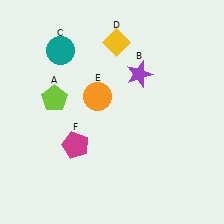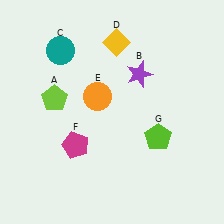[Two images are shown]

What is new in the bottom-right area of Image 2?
A lime pentagon (G) was added in the bottom-right area of Image 2.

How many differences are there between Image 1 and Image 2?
There is 1 difference between the two images.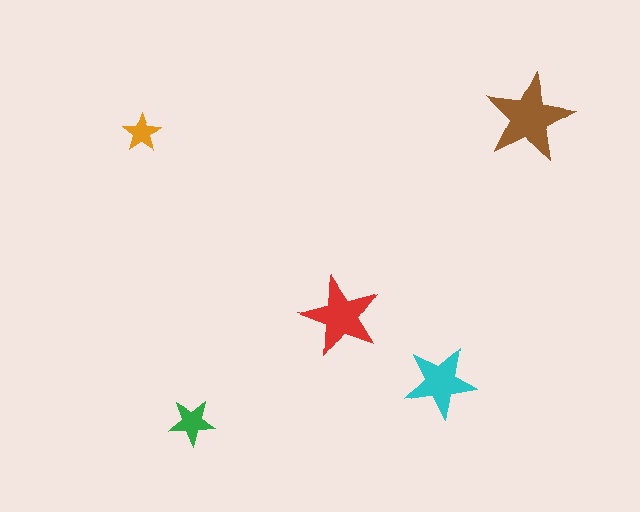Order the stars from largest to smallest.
the brown one, the red one, the cyan one, the green one, the orange one.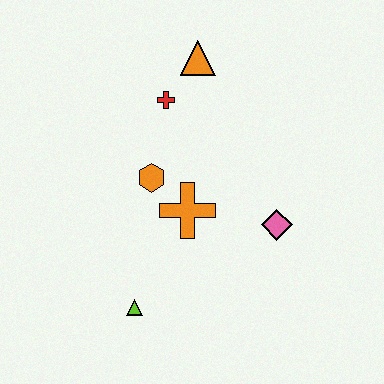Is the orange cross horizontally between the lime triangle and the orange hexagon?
No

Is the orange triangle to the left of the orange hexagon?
No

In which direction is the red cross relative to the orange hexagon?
The red cross is above the orange hexagon.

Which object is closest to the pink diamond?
The orange cross is closest to the pink diamond.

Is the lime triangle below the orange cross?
Yes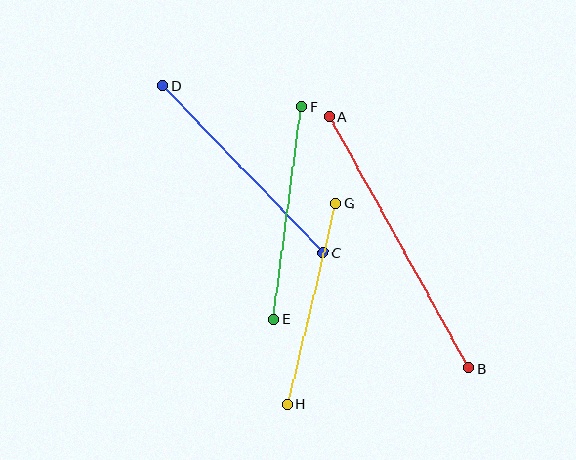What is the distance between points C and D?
The distance is approximately 231 pixels.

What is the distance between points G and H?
The distance is approximately 206 pixels.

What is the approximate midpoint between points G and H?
The midpoint is at approximately (311, 304) pixels.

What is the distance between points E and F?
The distance is approximately 214 pixels.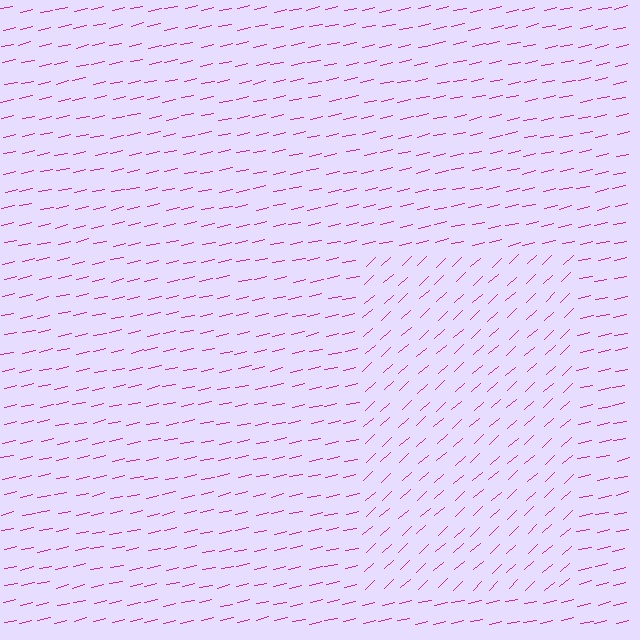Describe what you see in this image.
The image is filled with small magenta line segments. A rectangle region in the image has lines oriented differently from the surrounding lines, creating a visible texture boundary.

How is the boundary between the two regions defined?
The boundary is defined purely by a change in line orientation (approximately 30 degrees difference). All lines are the same color and thickness.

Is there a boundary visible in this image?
Yes, there is a texture boundary formed by a change in line orientation.